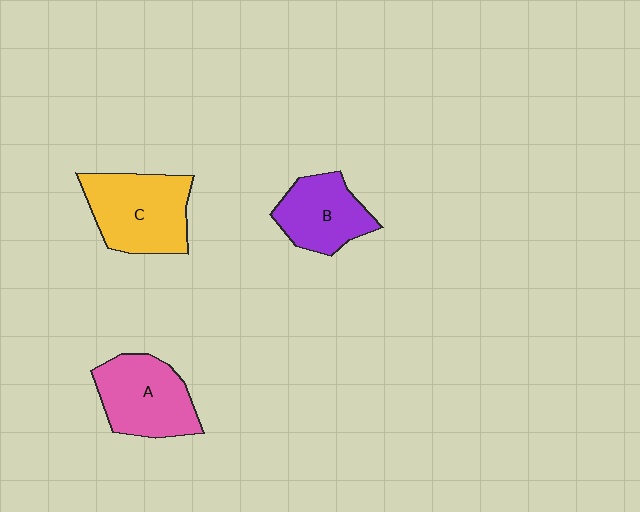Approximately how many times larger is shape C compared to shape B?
Approximately 1.3 times.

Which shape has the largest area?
Shape C (yellow).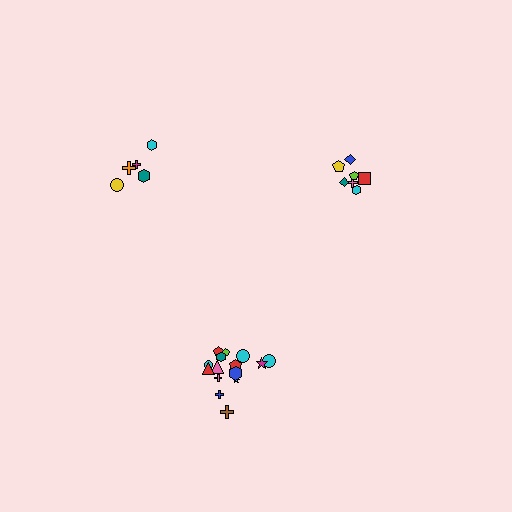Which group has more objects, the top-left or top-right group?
The top-right group.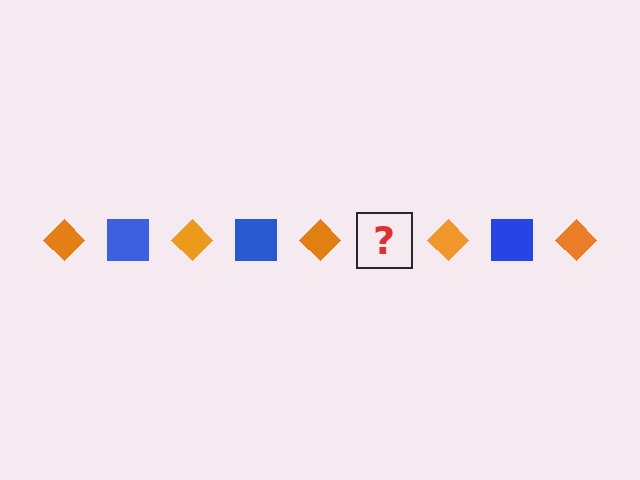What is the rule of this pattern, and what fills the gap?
The rule is that the pattern alternates between orange diamond and blue square. The gap should be filled with a blue square.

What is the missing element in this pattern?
The missing element is a blue square.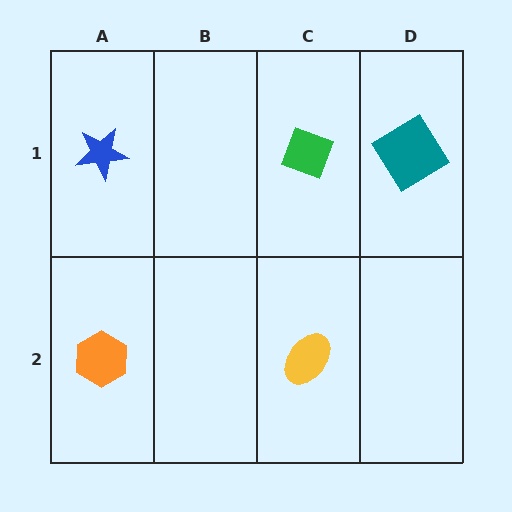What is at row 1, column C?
A green diamond.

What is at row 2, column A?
An orange hexagon.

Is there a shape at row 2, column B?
No, that cell is empty.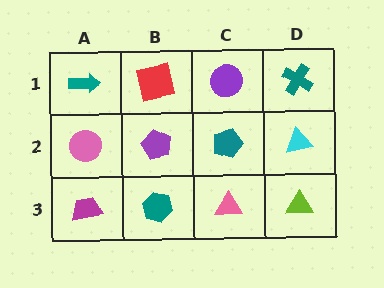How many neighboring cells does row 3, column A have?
2.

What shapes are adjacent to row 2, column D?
A teal cross (row 1, column D), a lime triangle (row 3, column D), a teal pentagon (row 2, column C).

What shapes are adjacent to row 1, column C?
A teal pentagon (row 2, column C), a red square (row 1, column B), a teal cross (row 1, column D).